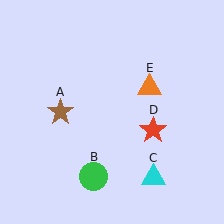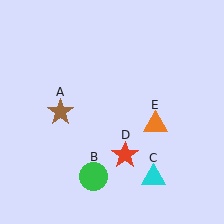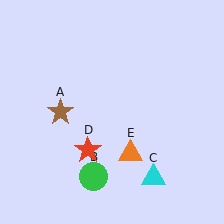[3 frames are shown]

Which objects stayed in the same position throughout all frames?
Brown star (object A) and green circle (object B) and cyan triangle (object C) remained stationary.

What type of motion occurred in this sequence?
The red star (object D), orange triangle (object E) rotated clockwise around the center of the scene.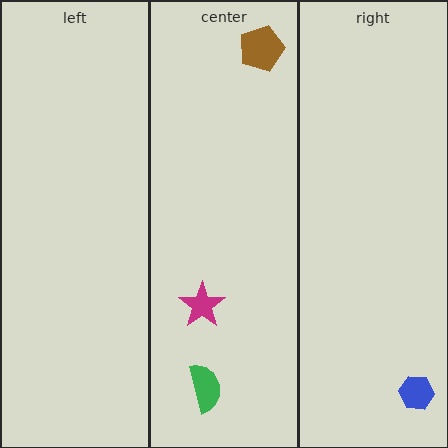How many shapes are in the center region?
3.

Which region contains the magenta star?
The center region.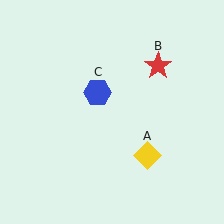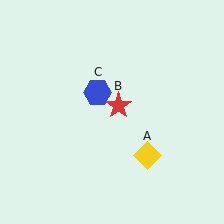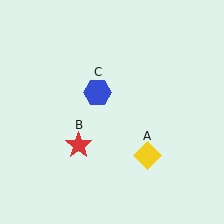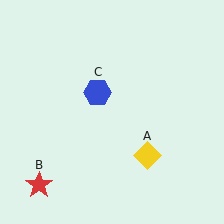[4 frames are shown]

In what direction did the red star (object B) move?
The red star (object B) moved down and to the left.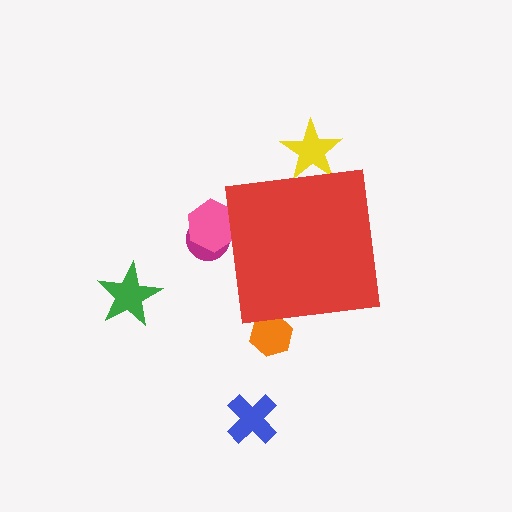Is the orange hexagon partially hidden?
Yes, the orange hexagon is partially hidden behind the red square.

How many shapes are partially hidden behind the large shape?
4 shapes are partially hidden.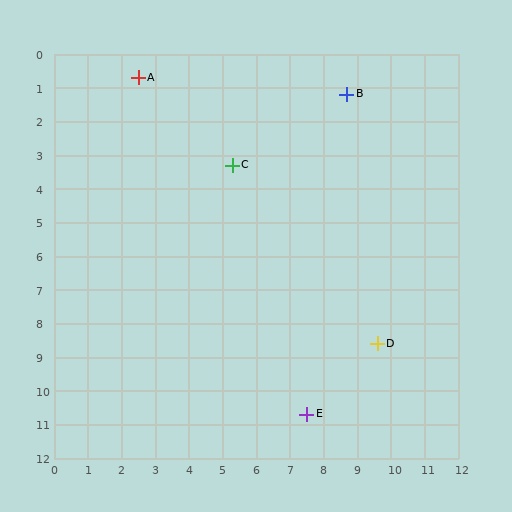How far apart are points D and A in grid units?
Points D and A are about 10.6 grid units apart.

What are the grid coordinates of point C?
Point C is at approximately (5.3, 3.3).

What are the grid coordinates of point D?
Point D is at approximately (9.6, 8.6).